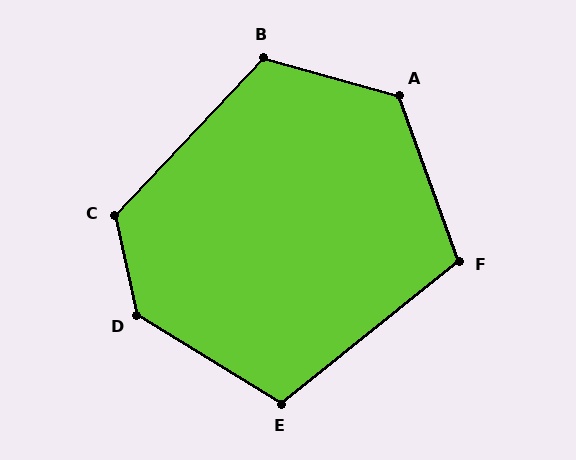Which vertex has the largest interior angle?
D, at approximately 134 degrees.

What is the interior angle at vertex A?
Approximately 126 degrees (obtuse).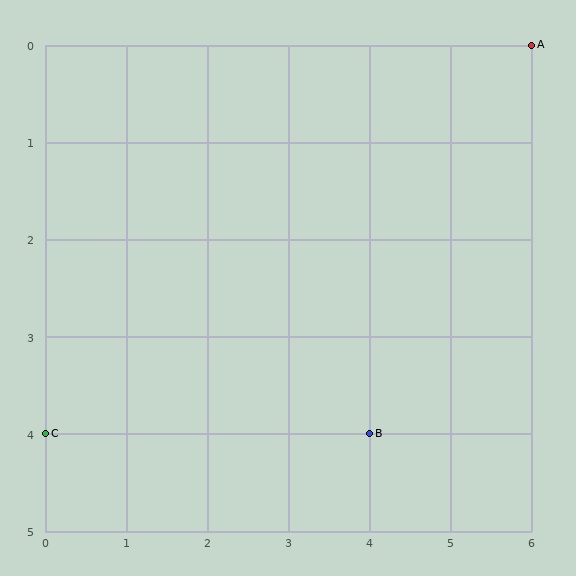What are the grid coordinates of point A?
Point A is at grid coordinates (6, 0).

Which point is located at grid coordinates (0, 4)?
Point C is at (0, 4).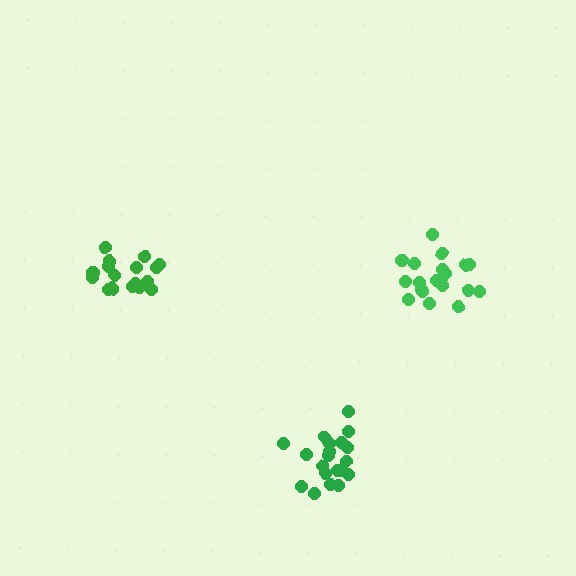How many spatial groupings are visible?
There are 3 spatial groupings.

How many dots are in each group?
Group 1: 17 dots, Group 2: 20 dots, Group 3: 20 dots (57 total).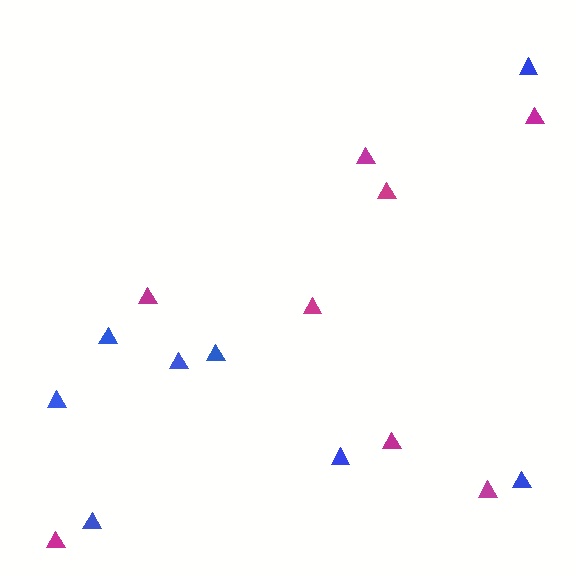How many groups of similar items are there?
There are 2 groups: one group of magenta triangles (8) and one group of blue triangles (8).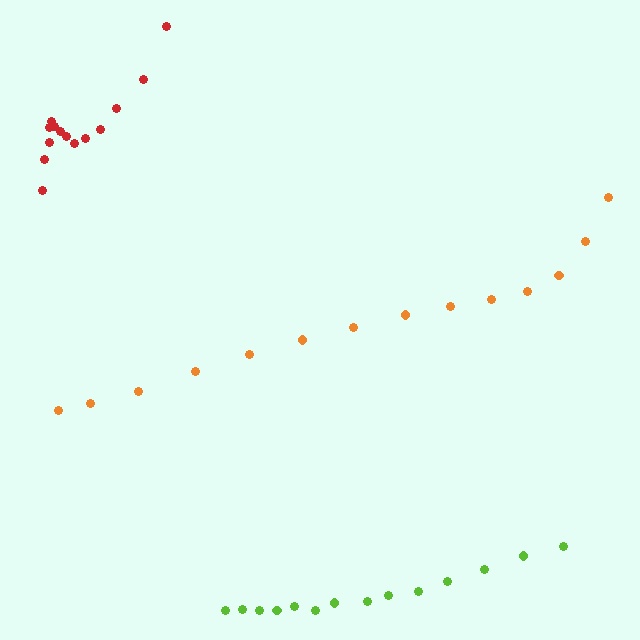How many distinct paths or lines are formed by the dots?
There are 3 distinct paths.